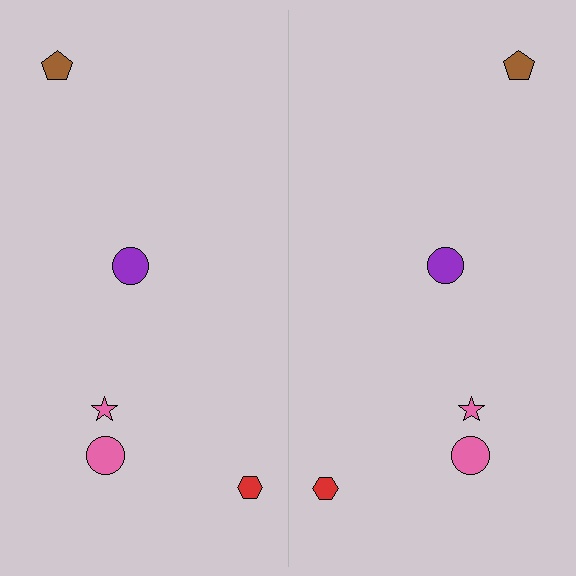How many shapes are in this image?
There are 10 shapes in this image.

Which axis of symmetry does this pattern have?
The pattern has a vertical axis of symmetry running through the center of the image.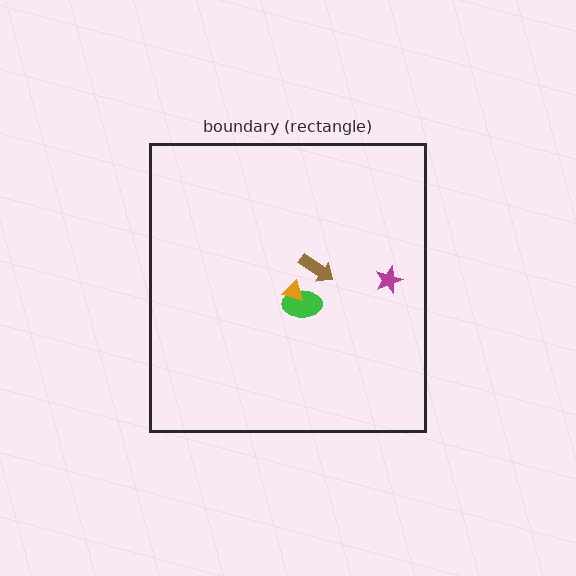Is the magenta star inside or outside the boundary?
Inside.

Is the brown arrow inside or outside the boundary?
Inside.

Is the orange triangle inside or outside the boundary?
Inside.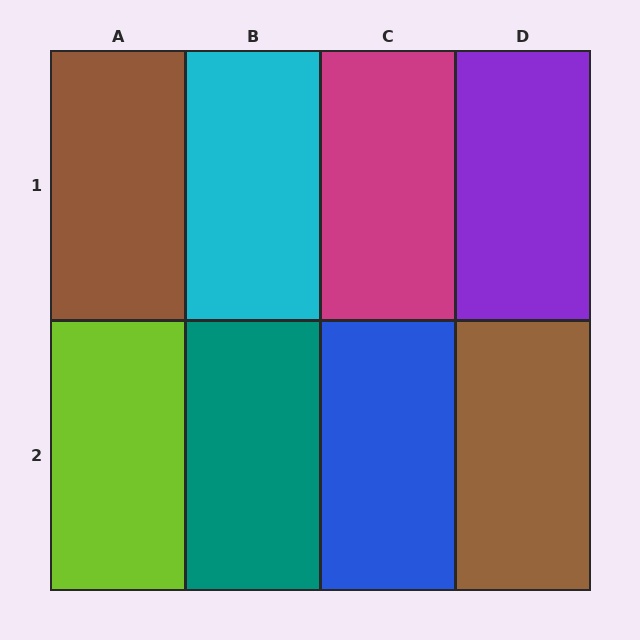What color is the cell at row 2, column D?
Brown.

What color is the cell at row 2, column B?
Teal.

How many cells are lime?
1 cell is lime.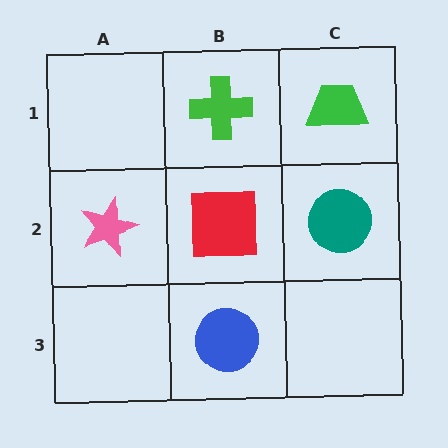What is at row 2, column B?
A red square.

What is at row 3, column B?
A blue circle.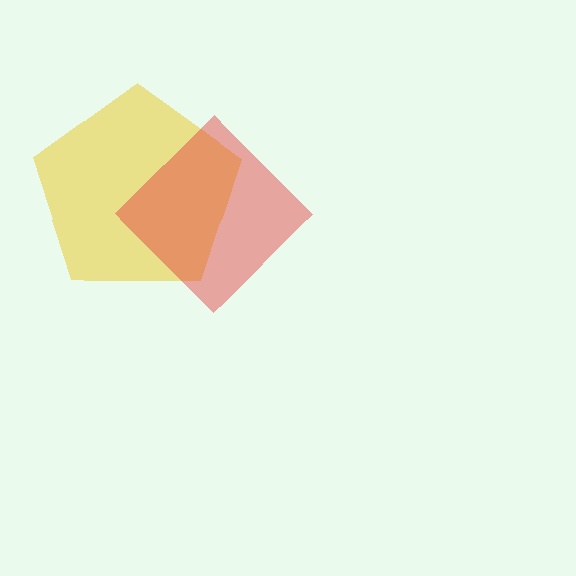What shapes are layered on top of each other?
The layered shapes are: a yellow pentagon, a red diamond.